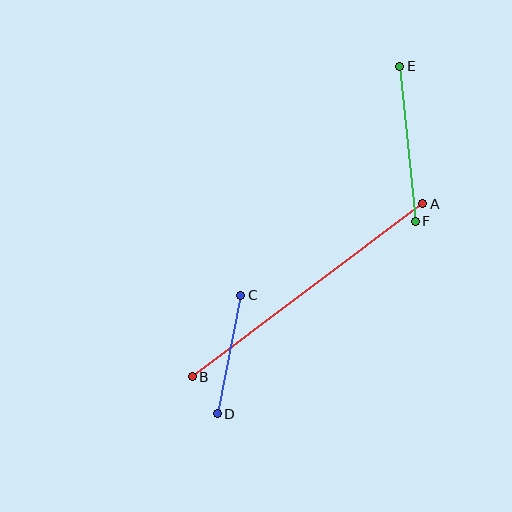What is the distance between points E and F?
The distance is approximately 156 pixels.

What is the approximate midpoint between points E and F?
The midpoint is at approximately (407, 144) pixels.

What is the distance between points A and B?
The distance is approximately 288 pixels.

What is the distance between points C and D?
The distance is approximately 121 pixels.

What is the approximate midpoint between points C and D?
The midpoint is at approximately (229, 354) pixels.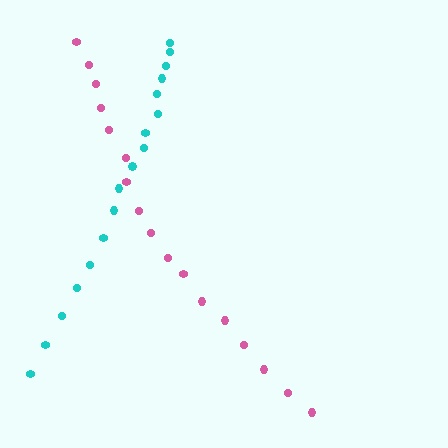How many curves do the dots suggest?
There are 2 distinct paths.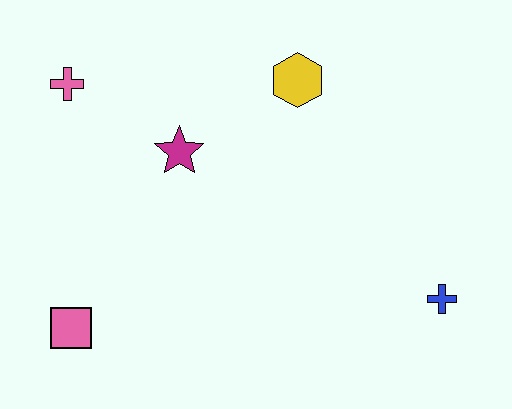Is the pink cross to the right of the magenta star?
No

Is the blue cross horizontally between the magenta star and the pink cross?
No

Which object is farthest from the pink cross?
The blue cross is farthest from the pink cross.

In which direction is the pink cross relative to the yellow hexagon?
The pink cross is to the left of the yellow hexagon.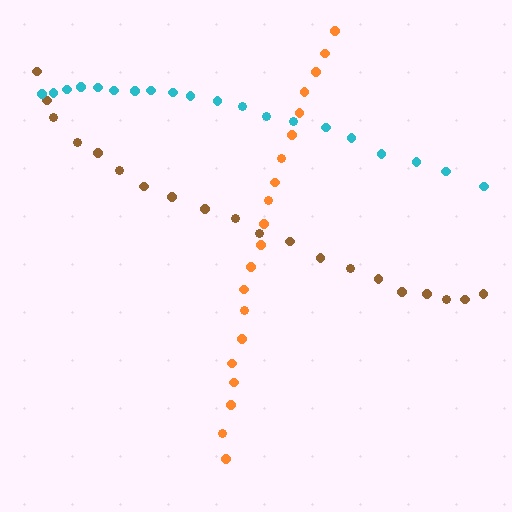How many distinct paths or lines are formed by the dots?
There are 3 distinct paths.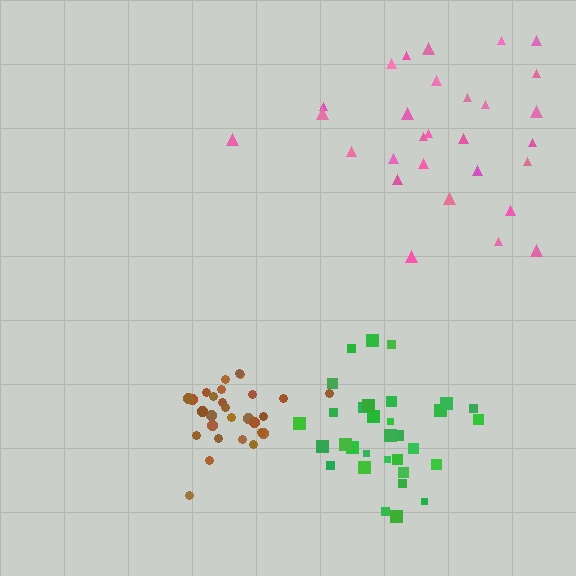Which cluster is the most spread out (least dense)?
Pink.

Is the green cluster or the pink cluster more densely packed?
Green.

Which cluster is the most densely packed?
Brown.